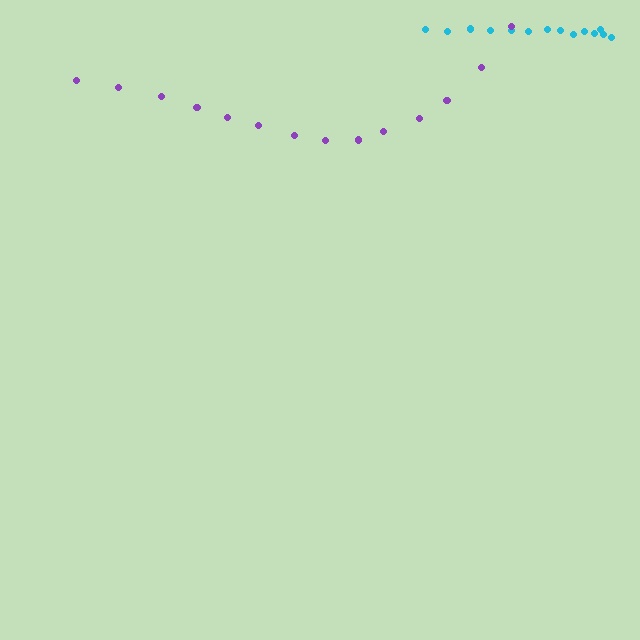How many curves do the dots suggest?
There are 2 distinct paths.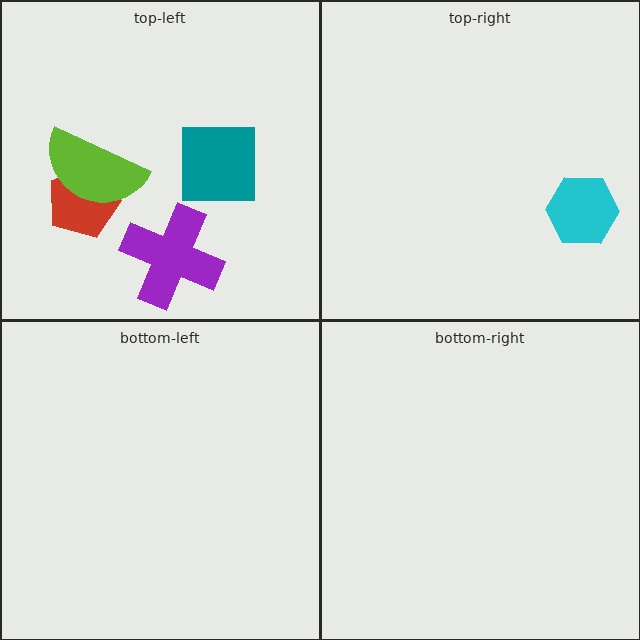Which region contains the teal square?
The top-left region.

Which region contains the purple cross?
The top-left region.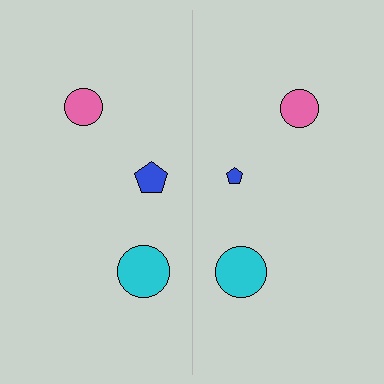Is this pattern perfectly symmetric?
No, the pattern is not perfectly symmetric. The blue pentagon on the right side has a different size than its mirror counterpart.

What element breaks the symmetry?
The blue pentagon on the right side has a different size than its mirror counterpart.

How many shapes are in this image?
There are 6 shapes in this image.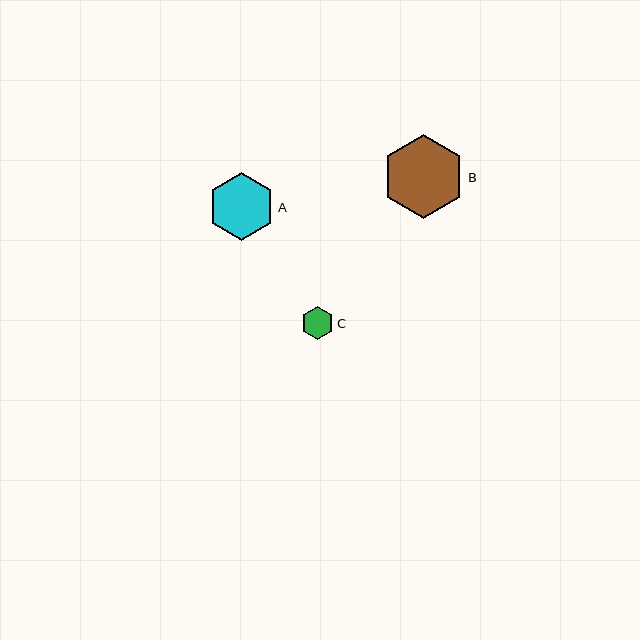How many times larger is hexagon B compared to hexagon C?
Hexagon B is approximately 2.5 times the size of hexagon C.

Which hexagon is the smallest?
Hexagon C is the smallest with a size of approximately 33 pixels.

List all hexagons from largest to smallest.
From largest to smallest: B, A, C.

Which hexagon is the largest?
Hexagon B is the largest with a size of approximately 84 pixels.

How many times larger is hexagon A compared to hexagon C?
Hexagon A is approximately 2.1 times the size of hexagon C.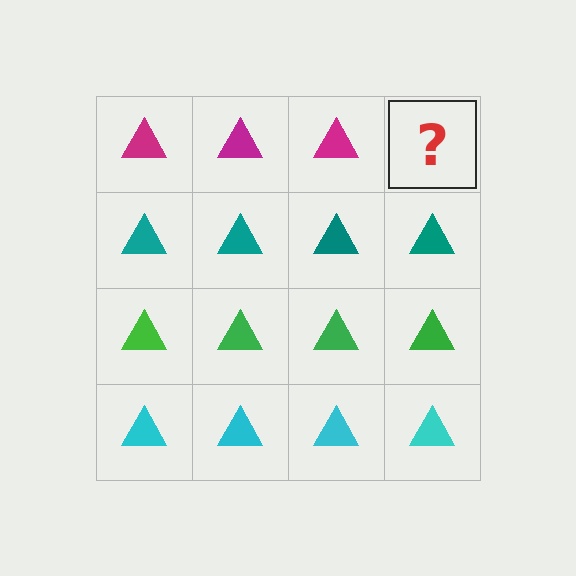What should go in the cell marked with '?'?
The missing cell should contain a magenta triangle.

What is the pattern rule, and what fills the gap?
The rule is that each row has a consistent color. The gap should be filled with a magenta triangle.